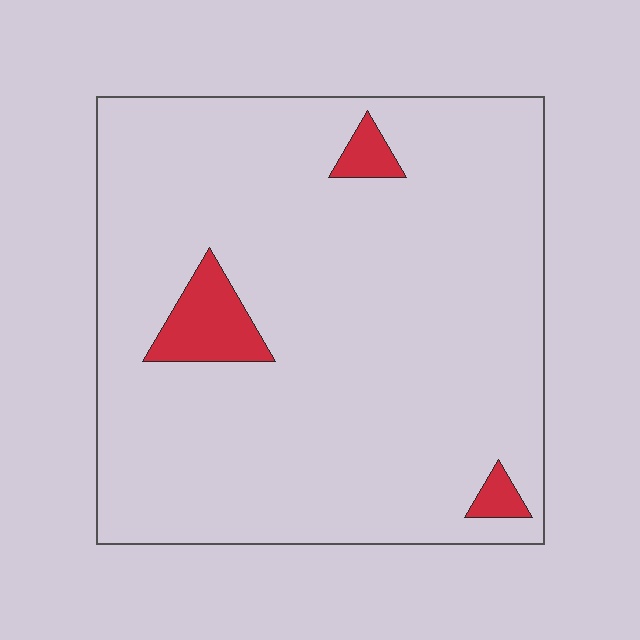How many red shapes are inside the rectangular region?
3.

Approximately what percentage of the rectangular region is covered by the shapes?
Approximately 5%.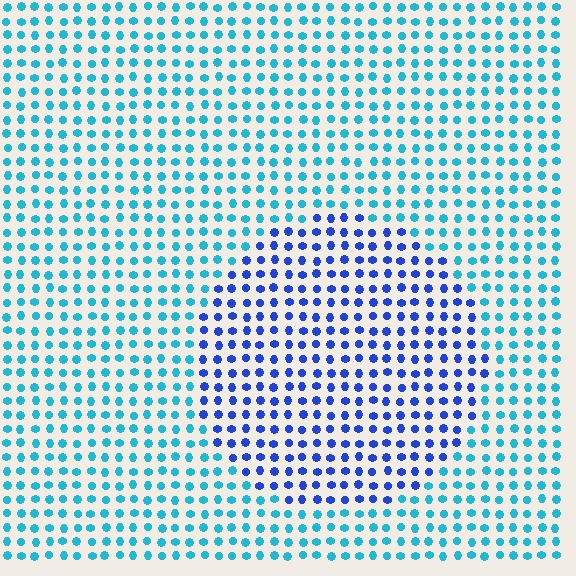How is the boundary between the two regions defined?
The boundary is defined purely by a slight shift in hue (about 41 degrees). Spacing, size, and orientation are identical on both sides.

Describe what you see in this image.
The image is filled with small cyan elements in a uniform arrangement. A circle-shaped region is visible where the elements are tinted to a slightly different hue, forming a subtle color boundary.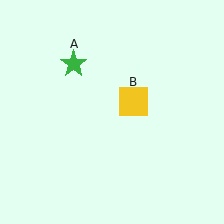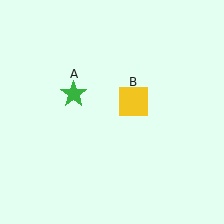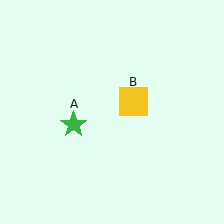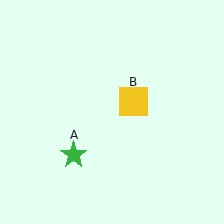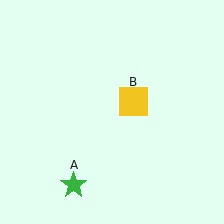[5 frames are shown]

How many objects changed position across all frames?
1 object changed position: green star (object A).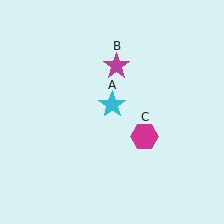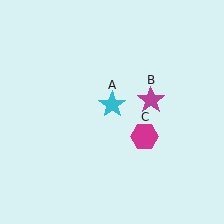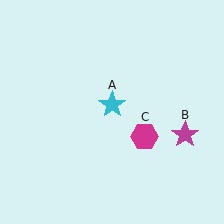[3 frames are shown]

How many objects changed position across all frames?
1 object changed position: magenta star (object B).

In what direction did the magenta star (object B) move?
The magenta star (object B) moved down and to the right.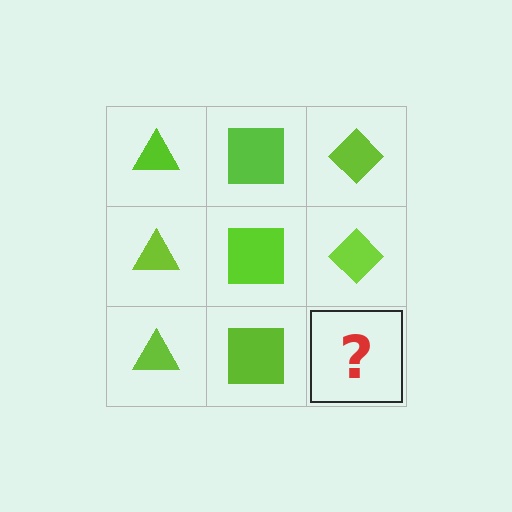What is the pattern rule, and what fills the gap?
The rule is that each column has a consistent shape. The gap should be filled with a lime diamond.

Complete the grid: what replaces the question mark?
The question mark should be replaced with a lime diamond.